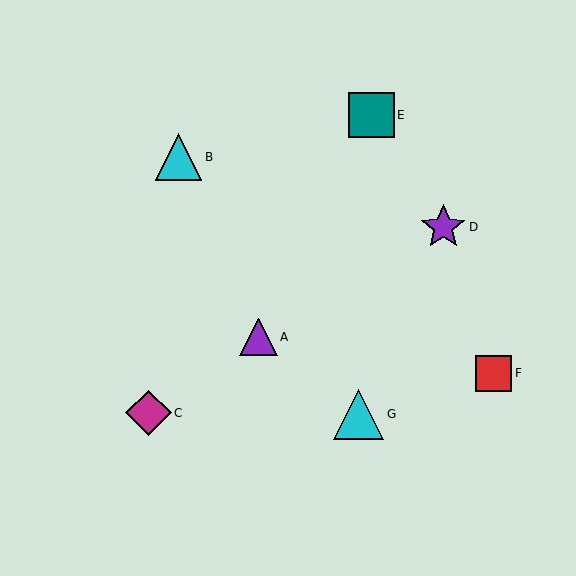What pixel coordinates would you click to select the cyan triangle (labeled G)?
Click at (359, 414) to select the cyan triangle G.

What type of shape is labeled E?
Shape E is a teal square.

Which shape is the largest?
The cyan triangle (labeled G) is the largest.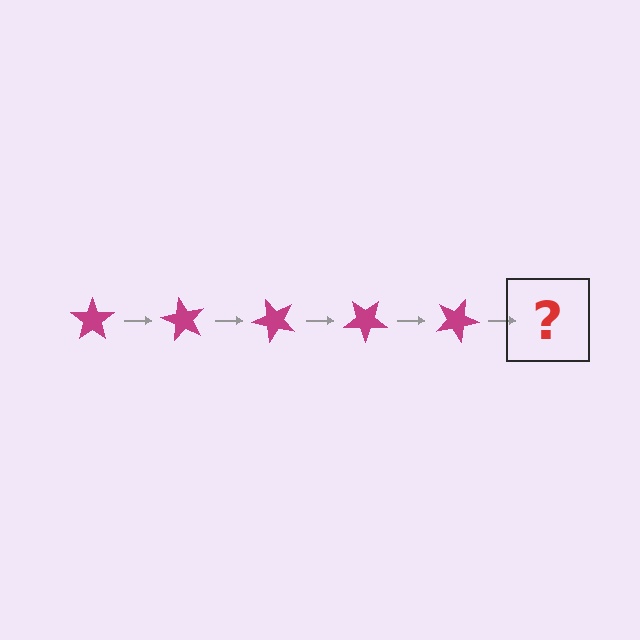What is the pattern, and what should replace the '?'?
The pattern is that the star rotates 60 degrees each step. The '?' should be a magenta star rotated 300 degrees.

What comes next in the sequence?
The next element should be a magenta star rotated 300 degrees.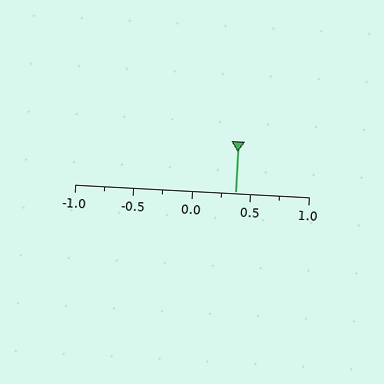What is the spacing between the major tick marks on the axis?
The major ticks are spaced 0.5 apart.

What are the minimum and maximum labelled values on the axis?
The axis runs from -1.0 to 1.0.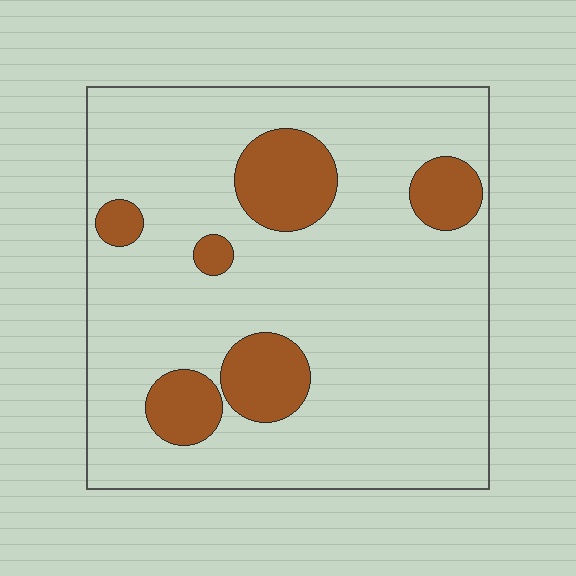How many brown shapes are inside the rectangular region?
6.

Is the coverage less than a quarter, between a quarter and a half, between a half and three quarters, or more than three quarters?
Less than a quarter.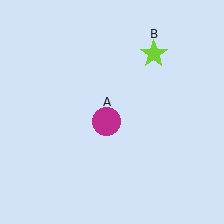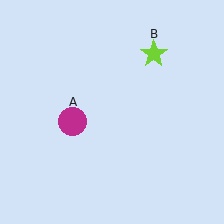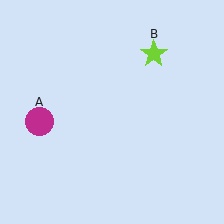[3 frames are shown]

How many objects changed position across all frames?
1 object changed position: magenta circle (object A).